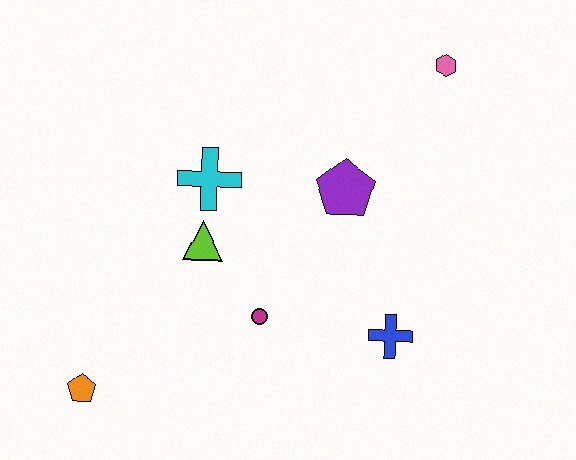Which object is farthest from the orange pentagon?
The pink hexagon is farthest from the orange pentagon.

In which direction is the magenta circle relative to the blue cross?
The magenta circle is to the left of the blue cross.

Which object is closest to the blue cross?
The magenta circle is closest to the blue cross.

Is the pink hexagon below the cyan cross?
No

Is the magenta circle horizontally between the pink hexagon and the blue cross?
No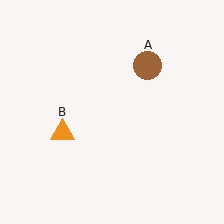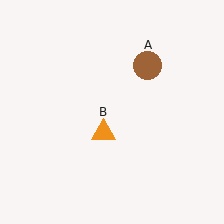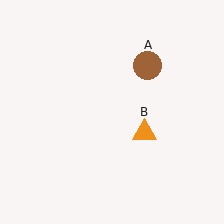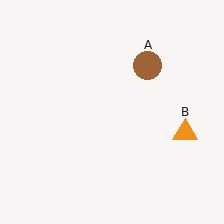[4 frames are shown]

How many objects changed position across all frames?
1 object changed position: orange triangle (object B).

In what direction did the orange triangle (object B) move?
The orange triangle (object B) moved right.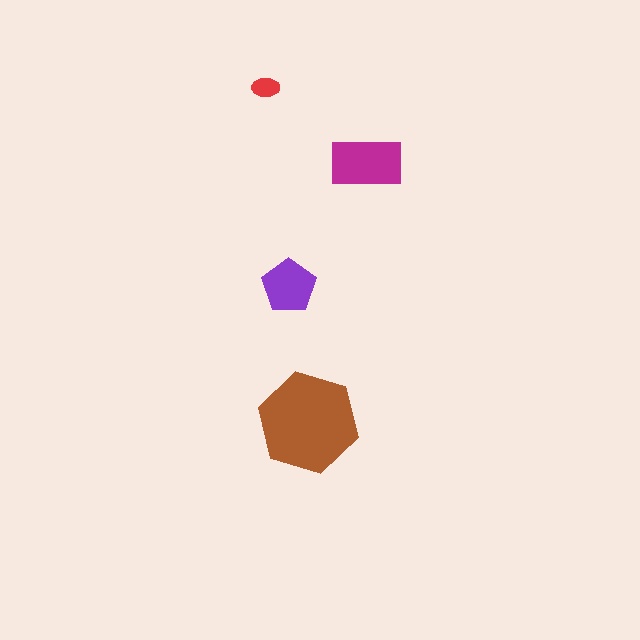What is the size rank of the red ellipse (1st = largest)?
4th.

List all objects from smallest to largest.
The red ellipse, the purple pentagon, the magenta rectangle, the brown hexagon.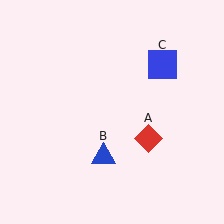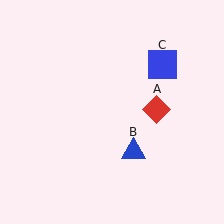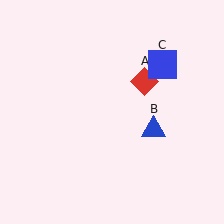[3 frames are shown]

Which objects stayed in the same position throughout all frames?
Blue square (object C) remained stationary.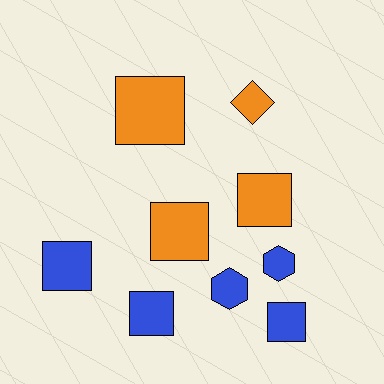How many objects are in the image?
There are 9 objects.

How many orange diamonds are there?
There is 1 orange diamond.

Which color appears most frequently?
Blue, with 5 objects.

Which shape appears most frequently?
Square, with 6 objects.